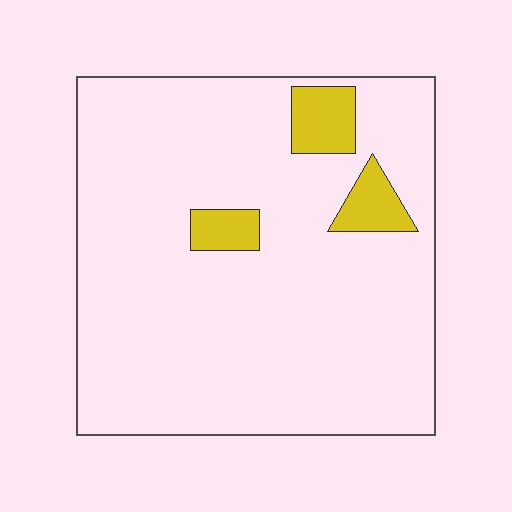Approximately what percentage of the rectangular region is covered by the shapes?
Approximately 10%.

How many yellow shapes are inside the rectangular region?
3.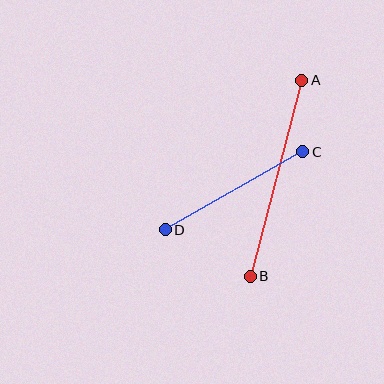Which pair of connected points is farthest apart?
Points A and B are farthest apart.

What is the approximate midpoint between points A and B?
The midpoint is at approximately (276, 178) pixels.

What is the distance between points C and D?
The distance is approximately 158 pixels.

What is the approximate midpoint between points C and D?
The midpoint is at approximately (234, 191) pixels.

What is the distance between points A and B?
The distance is approximately 203 pixels.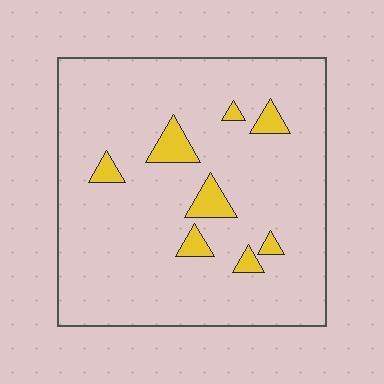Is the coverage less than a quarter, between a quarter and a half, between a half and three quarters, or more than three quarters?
Less than a quarter.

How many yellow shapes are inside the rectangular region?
8.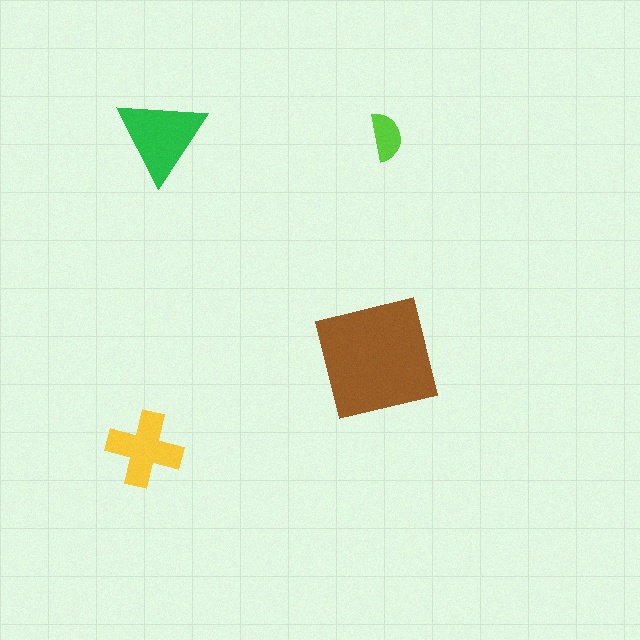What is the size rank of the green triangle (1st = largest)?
2nd.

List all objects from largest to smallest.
The brown square, the green triangle, the yellow cross, the lime semicircle.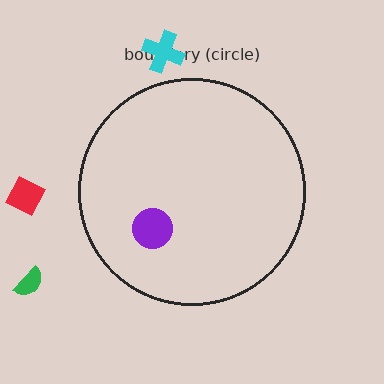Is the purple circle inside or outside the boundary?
Inside.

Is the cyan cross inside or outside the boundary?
Outside.